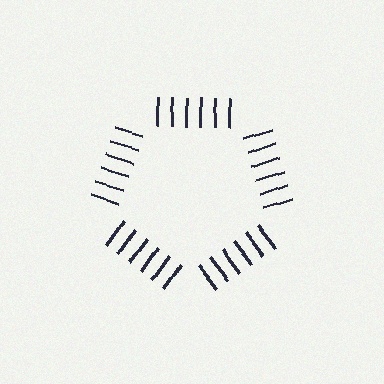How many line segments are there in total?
30 — 6 along each of the 5 edges.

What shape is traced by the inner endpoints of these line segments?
An illusory pentagon — the line segments terminate on its edges but no continuous stroke is drawn.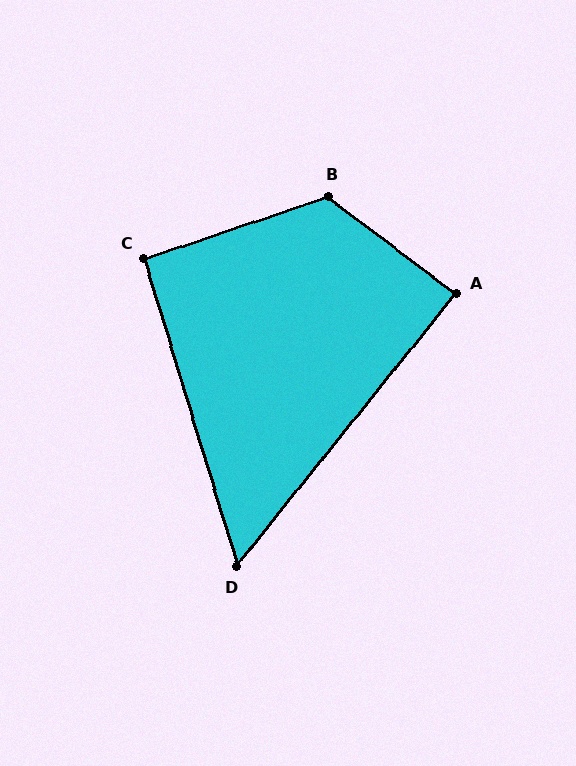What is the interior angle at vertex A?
Approximately 88 degrees (approximately right).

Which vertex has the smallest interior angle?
D, at approximately 56 degrees.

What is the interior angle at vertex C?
Approximately 92 degrees (approximately right).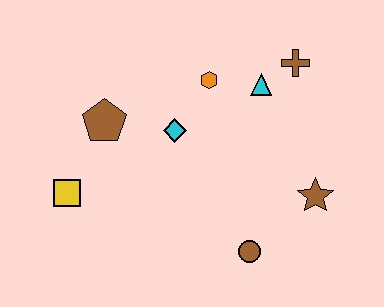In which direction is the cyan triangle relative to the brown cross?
The cyan triangle is to the left of the brown cross.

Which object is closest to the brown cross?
The cyan triangle is closest to the brown cross.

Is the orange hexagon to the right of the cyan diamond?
Yes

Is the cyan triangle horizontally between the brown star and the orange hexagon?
Yes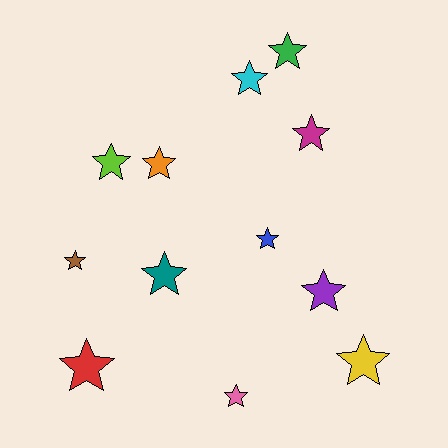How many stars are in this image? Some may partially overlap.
There are 12 stars.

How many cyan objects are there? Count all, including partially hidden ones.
There is 1 cyan object.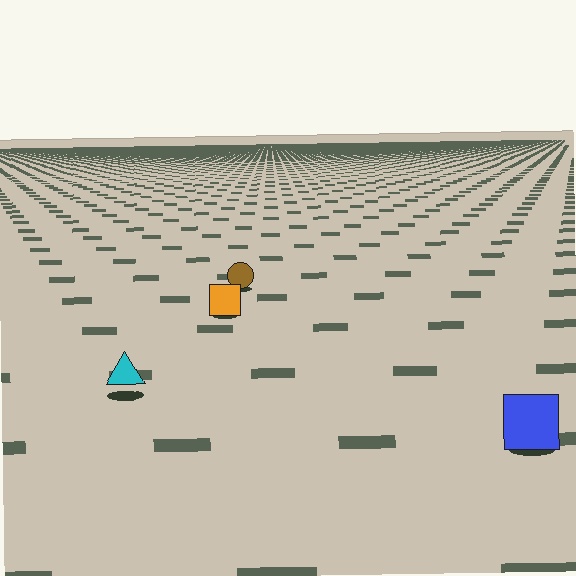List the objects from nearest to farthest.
From nearest to farthest: the blue square, the cyan triangle, the orange square, the brown circle.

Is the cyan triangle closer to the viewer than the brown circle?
Yes. The cyan triangle is closer — you can tell from the texture gradient: the ground texture is coarser near it.